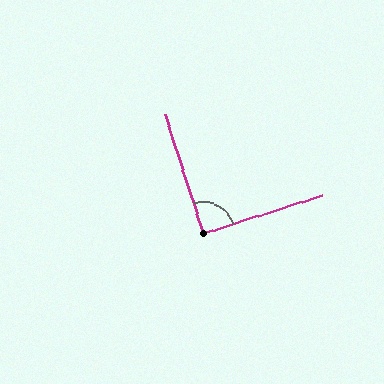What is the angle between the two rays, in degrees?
Approximately 90 degrees.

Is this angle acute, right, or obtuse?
It is approximately a right angle.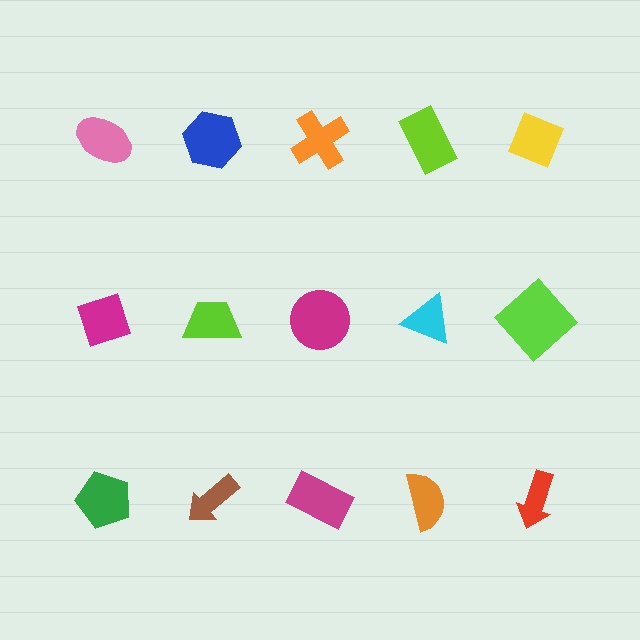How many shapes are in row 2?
5 shapes.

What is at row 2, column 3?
A magenta circle.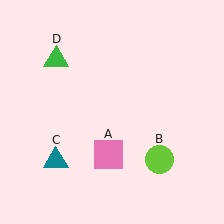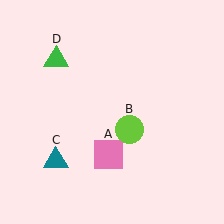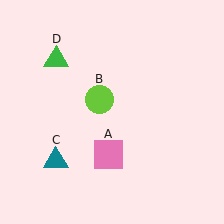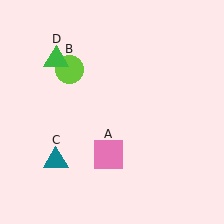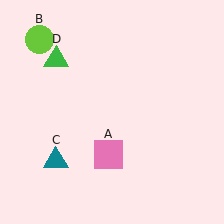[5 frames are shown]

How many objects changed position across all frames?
1 object changed position: lime circle (object B).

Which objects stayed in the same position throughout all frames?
Pink square (object A) and teal triangle (object C) and green triangle (object D) remained stationary.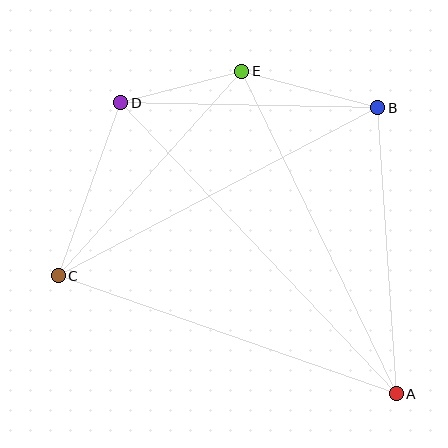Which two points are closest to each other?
Points D and E are closest to each other.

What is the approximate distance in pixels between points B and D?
The distance between B and D is approximately 257 pixels.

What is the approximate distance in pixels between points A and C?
The distance between A and C is approximately 358 pixels.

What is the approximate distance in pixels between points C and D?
The distance between C and D is approximately 184 pixels.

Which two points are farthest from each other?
Points A and D are farthest from each other.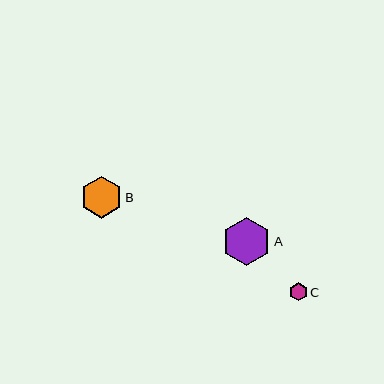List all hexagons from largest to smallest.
From largest to smallest: A, B, C.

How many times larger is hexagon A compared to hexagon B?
Hexagon A is approximately 1.2 times the size of hexagon B.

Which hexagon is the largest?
Hexagon A is the largest with a size of approximately 49 pixels.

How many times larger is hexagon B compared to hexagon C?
Hexagon B is approximately 2.4 times the size of hexagon C.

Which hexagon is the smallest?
Hexagon C is the smallest with a size of approximately 18 pixels.